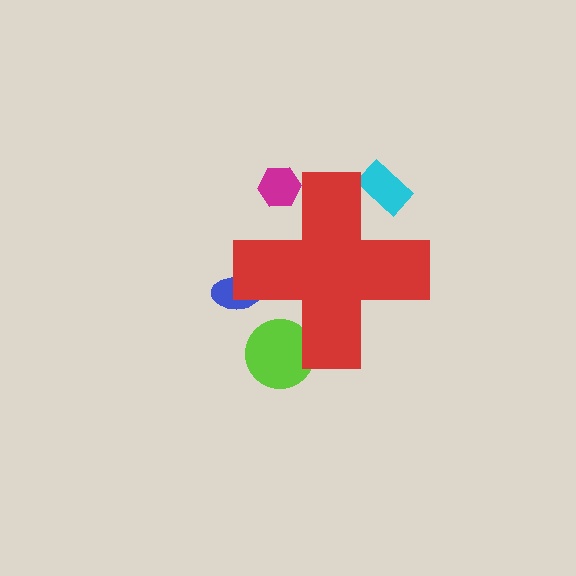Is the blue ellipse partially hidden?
Yes, the blue ellipse is partially hidden behind the red cross.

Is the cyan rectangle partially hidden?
Yes, the cyan rectangle is partially hidden behind the red cross.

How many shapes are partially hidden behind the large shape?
4 shapes are partially hidden.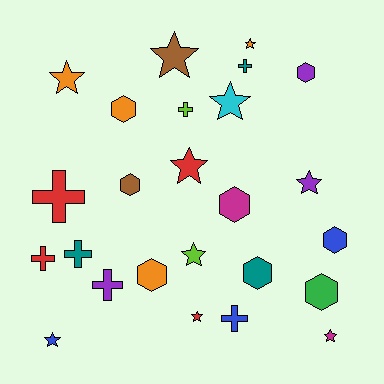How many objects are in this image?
There are 25 objects.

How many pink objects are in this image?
There are no pink objects.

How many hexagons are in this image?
There are 8 hexagons.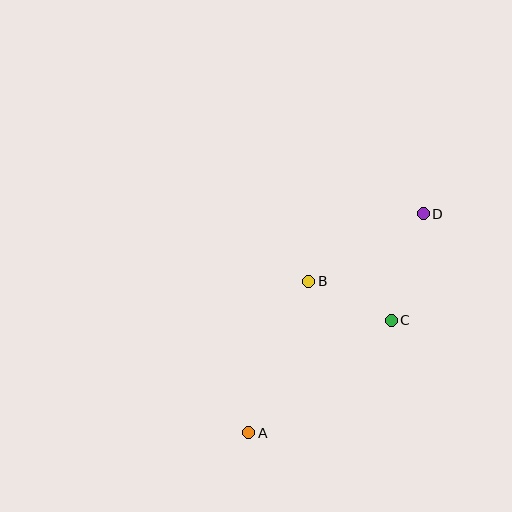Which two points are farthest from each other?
Points A and D are farthest from each other.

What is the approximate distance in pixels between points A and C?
The distance between A and C is approximately 181 pixels.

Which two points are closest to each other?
Points B and C are closest to each other.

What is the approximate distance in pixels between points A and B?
The distance between A and B is approximately 163 pixels.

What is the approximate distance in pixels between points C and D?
The distance between C and D is approximately 111 pixels.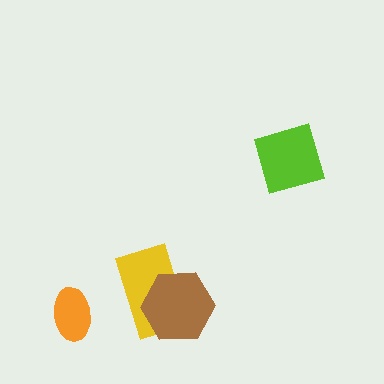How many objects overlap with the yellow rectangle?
1 object overlaps with the yellow rectangle.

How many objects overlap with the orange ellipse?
0 objects overlap with the orange ellipse.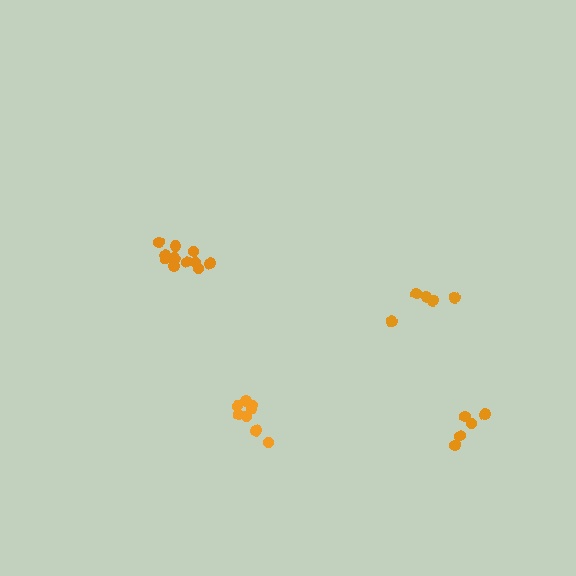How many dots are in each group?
Group 1: 5 dots, Group 2: 8 dots, Group 3: 11 dots, Group 4: 5 dots (29 total).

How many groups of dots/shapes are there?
There are 4 groups.